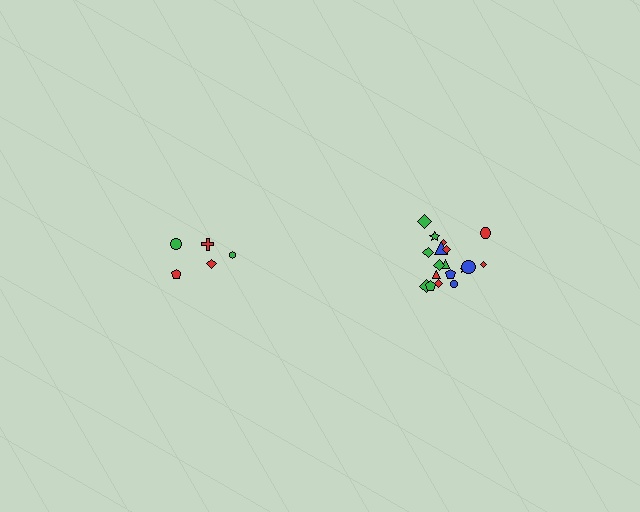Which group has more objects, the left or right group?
The right group.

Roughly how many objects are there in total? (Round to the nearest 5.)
Roughly 25 objects in total.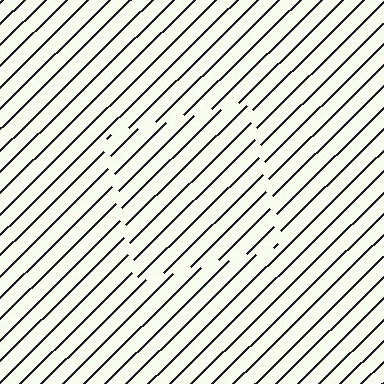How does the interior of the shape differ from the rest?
The interior of the shape contains the same grating, shifted by half a period — the contour is defined by the phase discontinuity where line-ends from the inner and outer gratings abut.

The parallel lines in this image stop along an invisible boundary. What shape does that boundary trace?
An illusory square. The interior of the shape contains the same grating, shifted by half a period — the contour is defined by the phase discontinuity where line-ends from the inner and outer gratings abut.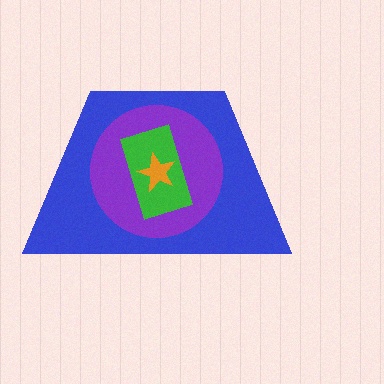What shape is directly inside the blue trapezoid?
The purple circle.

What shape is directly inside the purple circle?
The green rectangle.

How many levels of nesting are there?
4.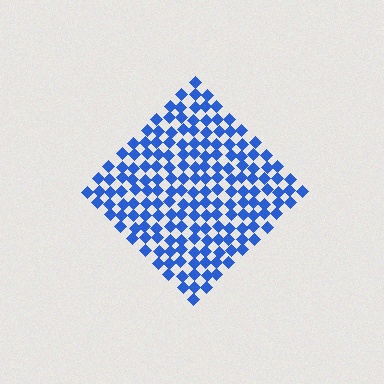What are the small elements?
The small elements are diamonds.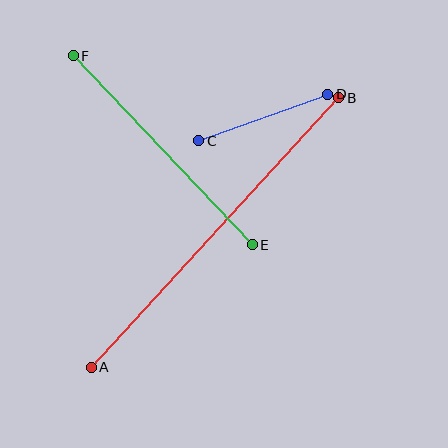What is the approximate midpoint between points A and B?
The midpoint is at approximately (215, 232) pixels.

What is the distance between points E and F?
The distance is approximately 260 pixels.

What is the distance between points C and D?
The distance is approximately 137 pixels.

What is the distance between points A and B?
The distance is approximately 365 pixels.